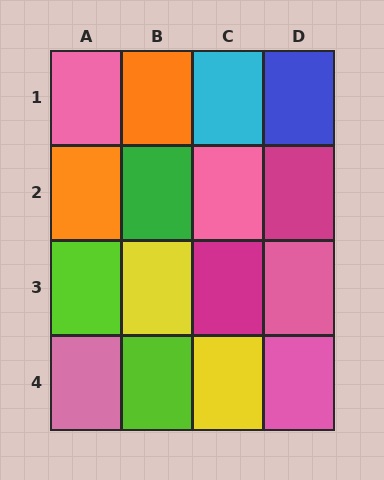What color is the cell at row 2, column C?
Pink.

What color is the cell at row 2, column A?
Orange.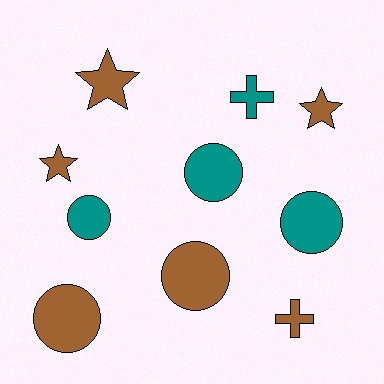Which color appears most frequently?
Brown, with 6 objects.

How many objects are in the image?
There are 10 objects.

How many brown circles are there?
There are 2 brown circles.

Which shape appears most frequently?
Circle, with 5 objects.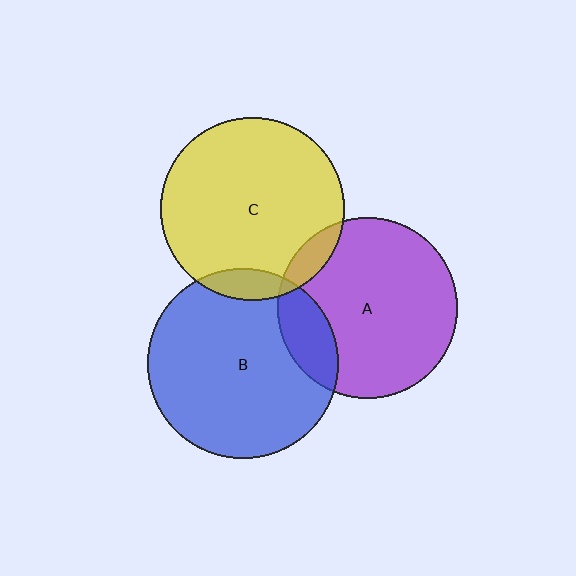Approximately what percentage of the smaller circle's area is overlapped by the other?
Approximately 10%.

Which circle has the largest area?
Circle B (blue).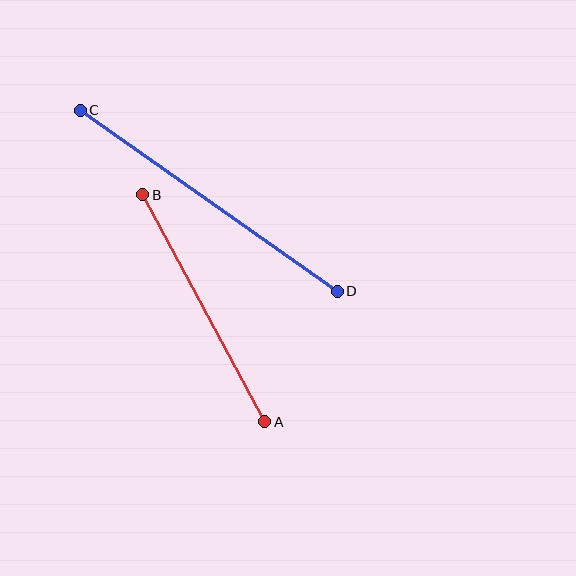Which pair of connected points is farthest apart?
Points C and D are farthest apart.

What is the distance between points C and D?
The distance is approximately 315 pixels.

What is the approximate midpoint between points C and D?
The midpoint is at approximately (209, 201) pixels.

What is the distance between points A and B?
The distance is approximately 257 pixels.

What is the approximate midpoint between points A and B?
The midpoint is at approximately (204, 308) pixels.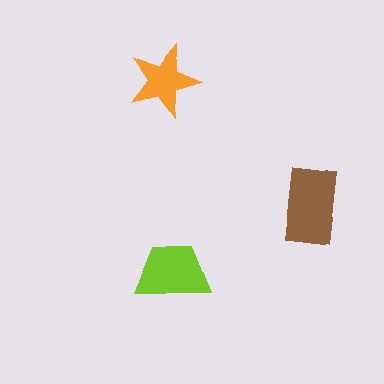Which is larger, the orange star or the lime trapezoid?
The lime trapezoid.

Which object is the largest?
The brown rectangle.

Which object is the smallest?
The orange star.